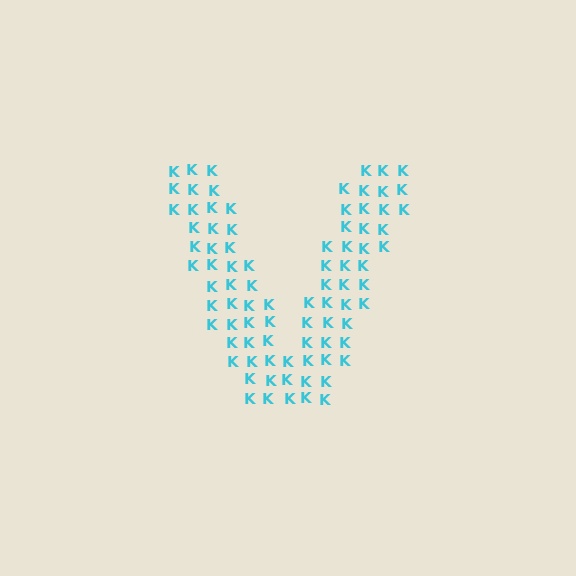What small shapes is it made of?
It is made of small letter K's.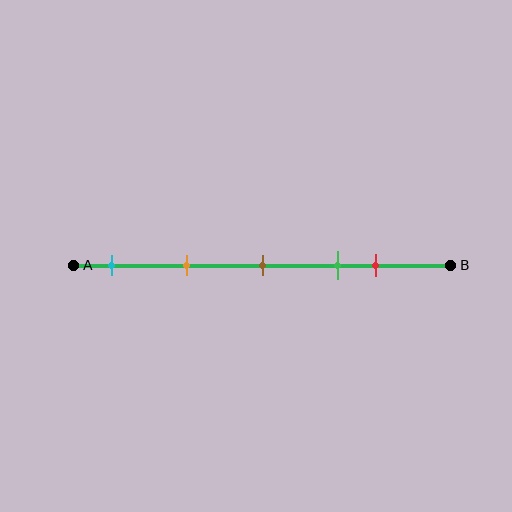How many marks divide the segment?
There are 5 marks dividing the segment.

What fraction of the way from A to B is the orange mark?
The orange mark is approximately 30% (0.3) of the way from A to B.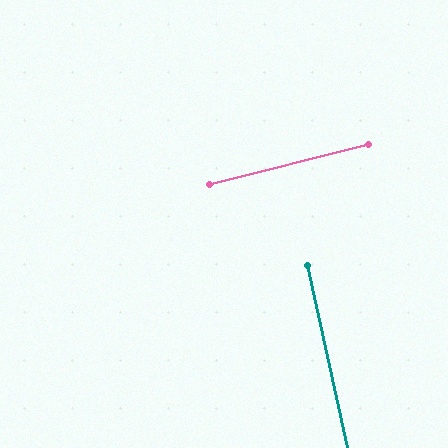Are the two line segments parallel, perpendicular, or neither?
Perpendicular — they meet at approximately 89°.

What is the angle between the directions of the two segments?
Approximately 89 degrees.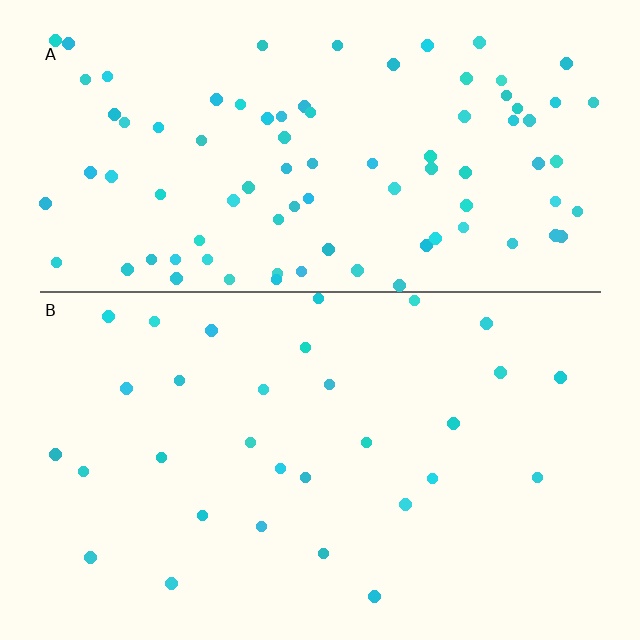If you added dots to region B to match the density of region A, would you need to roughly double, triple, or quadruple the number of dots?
Approximately triple.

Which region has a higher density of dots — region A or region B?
A (the top).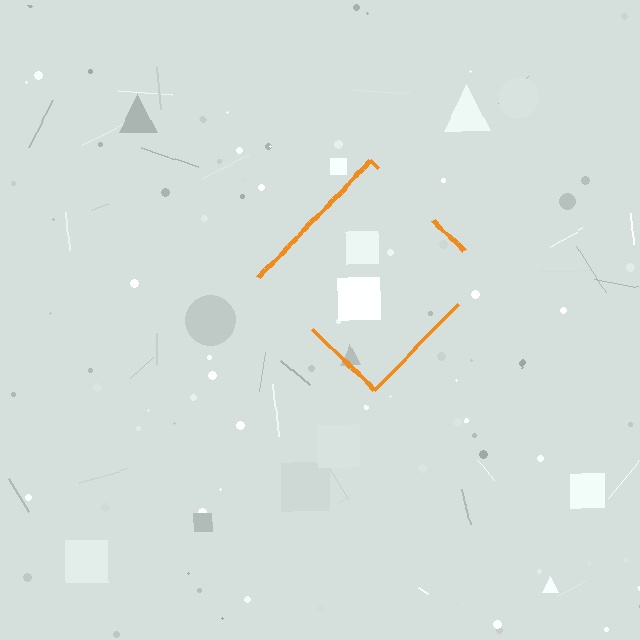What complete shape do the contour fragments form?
The contour fragments form a diamond.